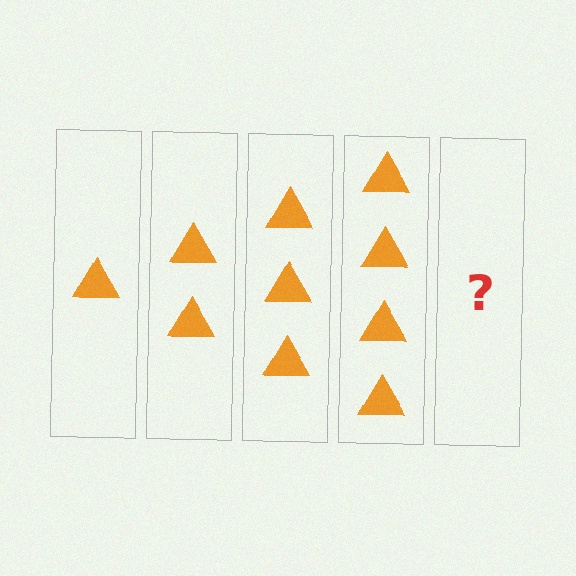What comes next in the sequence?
The next element should be 5 triangles.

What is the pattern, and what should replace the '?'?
The pattern is that each step adds one more triangle. The '?' should be 5 triangles.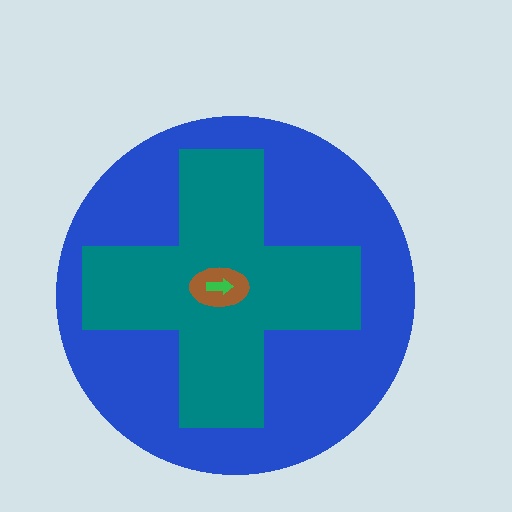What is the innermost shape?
The green arrow.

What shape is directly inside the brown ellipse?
The green arrow.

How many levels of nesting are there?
4.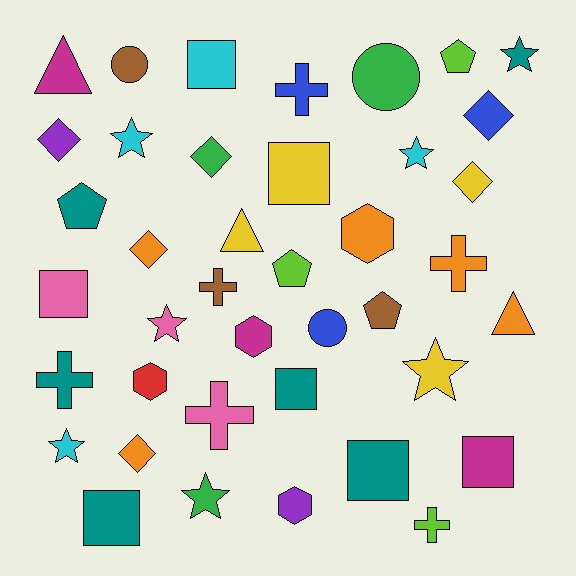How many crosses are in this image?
There are 6 crosses.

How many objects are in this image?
There are 40 objects.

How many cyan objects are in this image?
There are 4 cyan objects.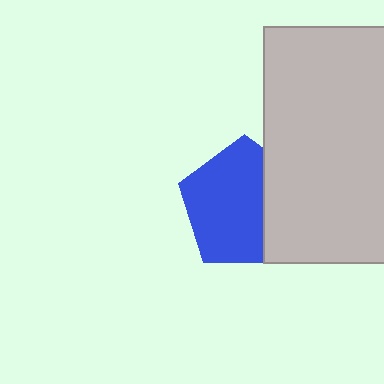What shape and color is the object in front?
The object in front is a light gray rectangle.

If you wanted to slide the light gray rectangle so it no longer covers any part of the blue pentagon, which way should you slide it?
Slide it right — that is the most direct way to separate the two shapes.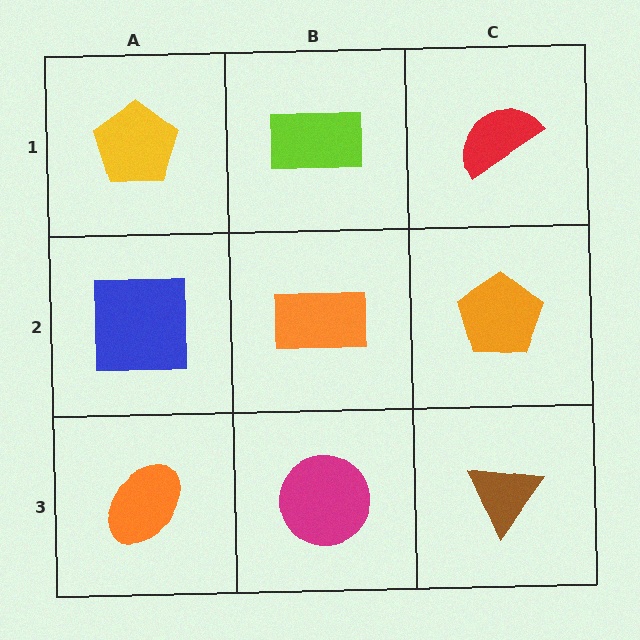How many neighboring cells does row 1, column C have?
2.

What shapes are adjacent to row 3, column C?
An orange pentagon (row 2, column C), a magenta circle (row 3, column B).